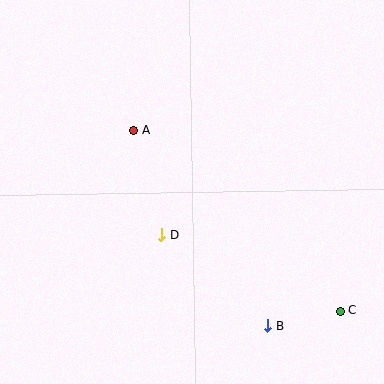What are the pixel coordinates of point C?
Point C is at (340, 311).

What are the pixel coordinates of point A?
Point A is at (134, 130).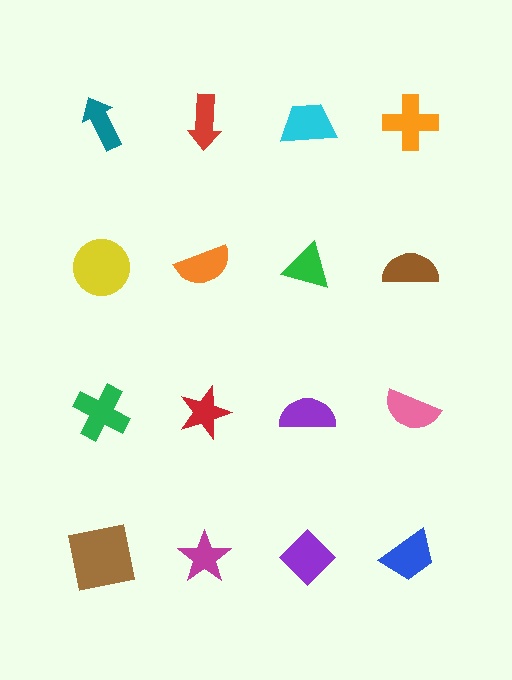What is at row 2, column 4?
A brown semicircle.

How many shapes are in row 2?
4 shapes.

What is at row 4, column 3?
A purple diamond.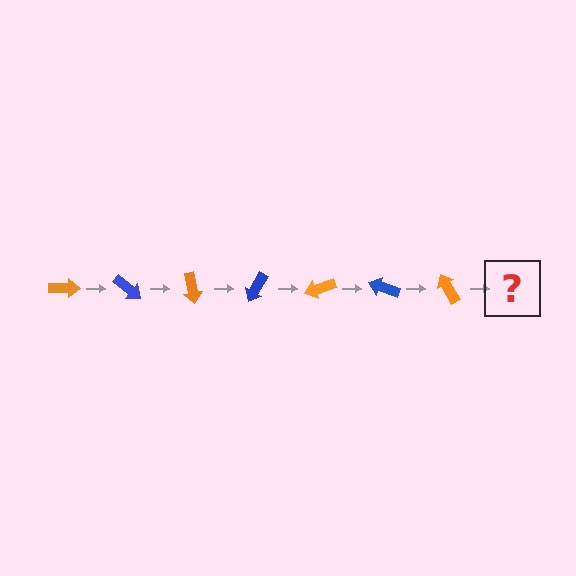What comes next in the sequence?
The next element should be a blue arrow, rotated 280 degrees from the start.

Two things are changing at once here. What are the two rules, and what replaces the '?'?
The two rules are that it rotates 40 degrees each step and the color cycles through orange and blue. The '?' should be a blue arrow, rotated 280 degrees from the start.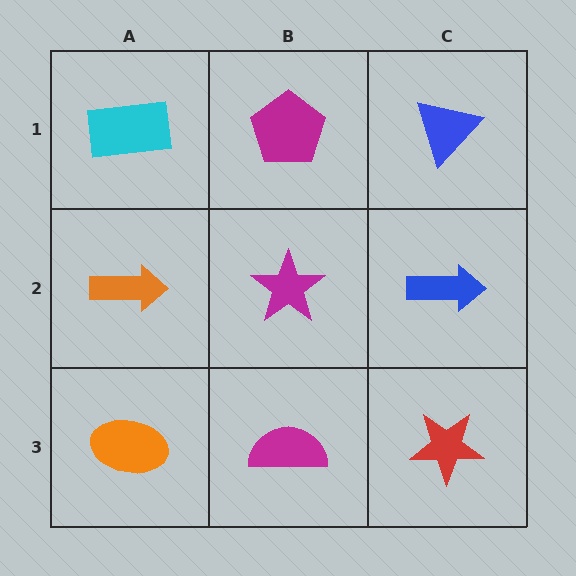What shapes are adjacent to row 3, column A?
An orange arrow (row 2, column A), a magenta semicircle (row 3, column B).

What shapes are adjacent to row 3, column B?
A magenta star (row 2, column B), an orange ellipse (row 3, column A), a red star (row 3, column C).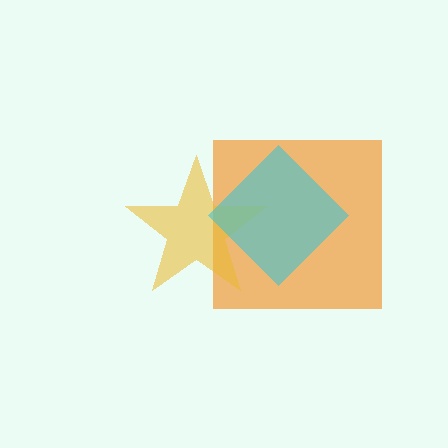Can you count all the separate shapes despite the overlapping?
Yes, there are 3 separate shapes.